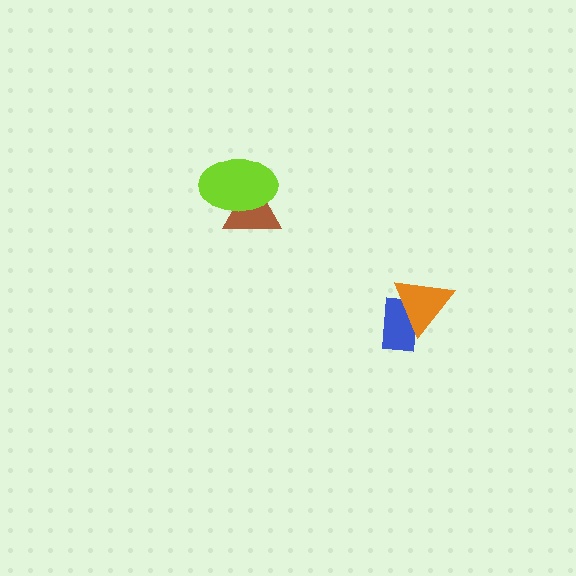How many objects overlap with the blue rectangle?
1 object overlaps with the blue rectangle.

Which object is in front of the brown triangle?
The lime ellipse is in front of the brown triangle.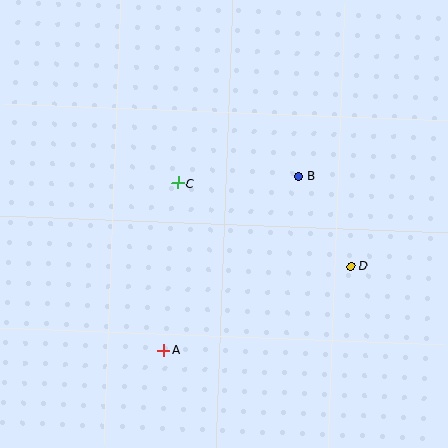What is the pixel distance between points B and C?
The distance between B and C is 121 pixels.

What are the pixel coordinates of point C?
Point C is at (178, 183).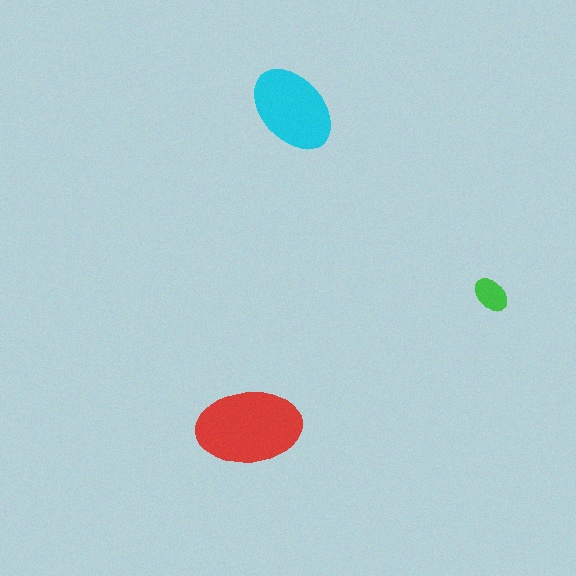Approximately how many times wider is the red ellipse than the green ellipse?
About 3 times wider.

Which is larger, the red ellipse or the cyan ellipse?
The red one.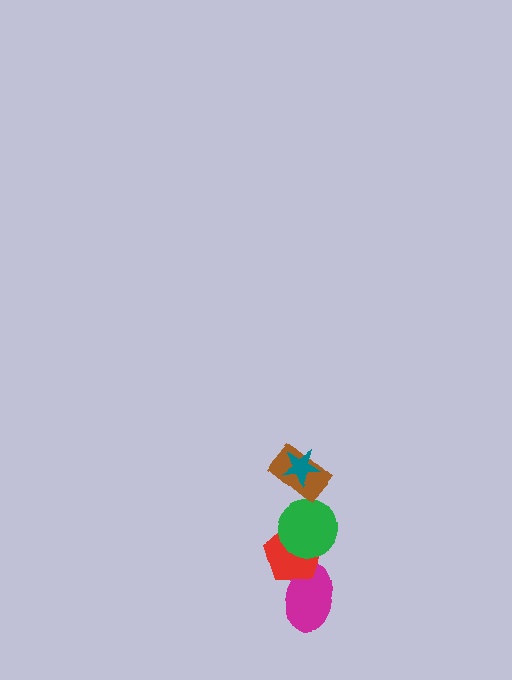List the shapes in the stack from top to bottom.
From top to bottom: the teal star, the brown rectangle, the green circle, the red pentagon, the magenta ellipse.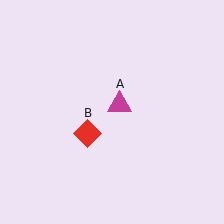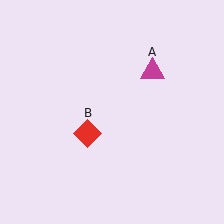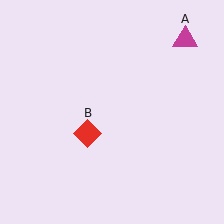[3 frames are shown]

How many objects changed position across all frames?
1 object changed position: magenta triangle (object A).